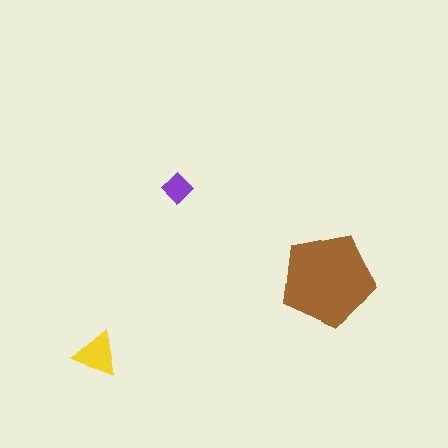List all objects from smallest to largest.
The purple diamond, the yellow triangle, the brown pentagon.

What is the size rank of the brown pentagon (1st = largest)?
1st.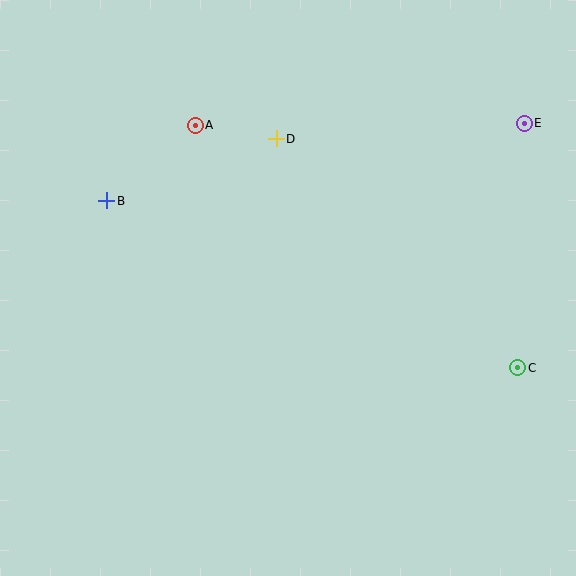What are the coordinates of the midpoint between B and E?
The midpoint between B and E is at (315, 162).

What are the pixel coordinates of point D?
Point D is at (276, 139).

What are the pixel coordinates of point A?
Point A is at (195, 125).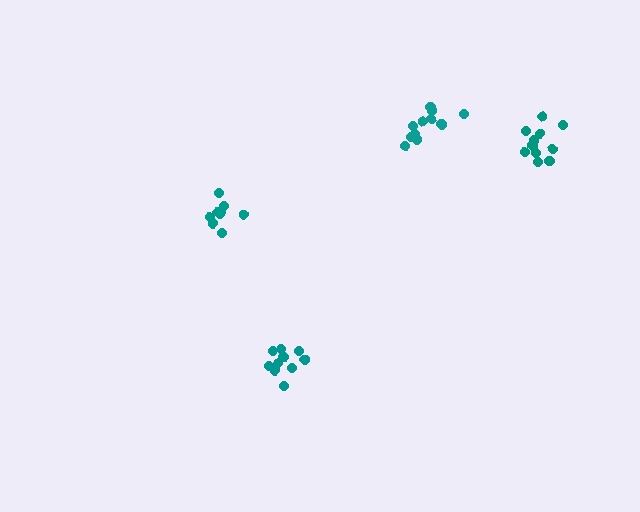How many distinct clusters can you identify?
There are 4 distinct clusters.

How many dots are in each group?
Group 1: 9 dots, Group 2: 12 dots, Group 3: 11 dots, Group 4: 10 dots (42 total).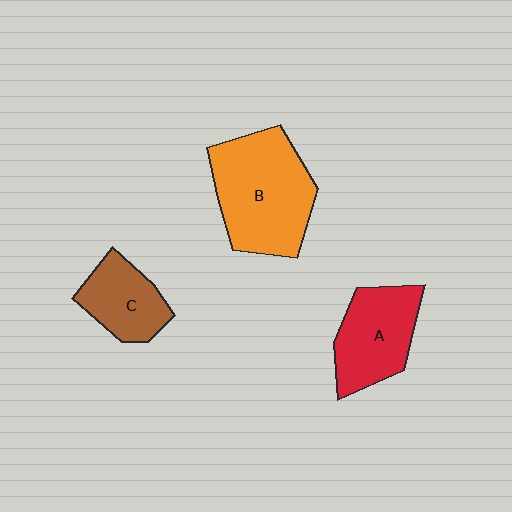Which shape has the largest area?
Shape B (orange).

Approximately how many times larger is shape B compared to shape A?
Approximately 1.5 times.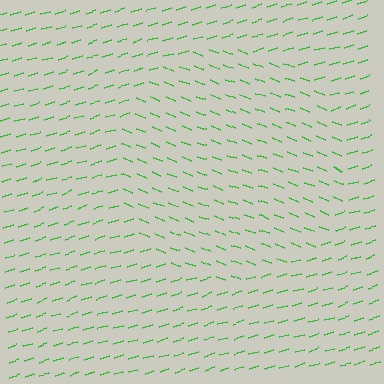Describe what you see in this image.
The image is filled with small green line segments. A circle region in the image has lines oriented differently from the surrounding lines, creating a visible texture boundary.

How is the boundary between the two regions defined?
The boundary is defined purely by a change in line orientation (approximately 39 degrees difference). All lines are the same color and thickness.